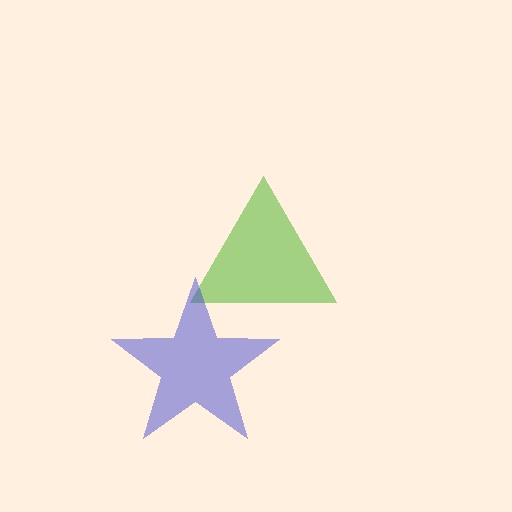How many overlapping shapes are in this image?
There are 2 overlapping shapes in the image.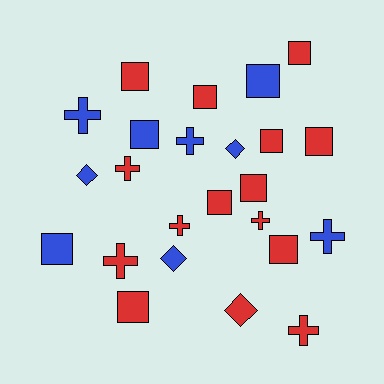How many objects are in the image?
There are 24 objects.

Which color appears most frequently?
Red, with 15 objects.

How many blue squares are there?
There are 3 blue squares.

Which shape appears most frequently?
Square, with 12 objects.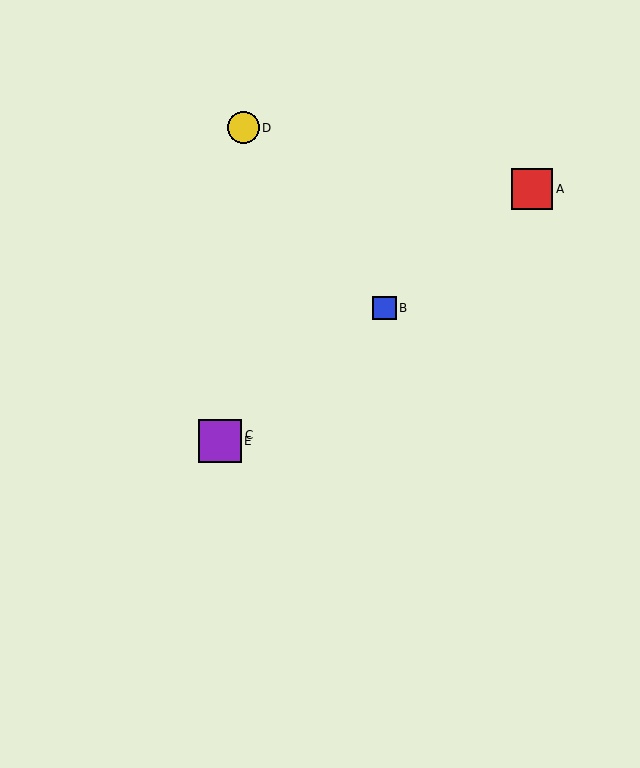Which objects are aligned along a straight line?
Objects A, B, C, E are aligned along a straight line.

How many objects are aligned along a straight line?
4 objects (A, B, C, E) are aligned along a straight line.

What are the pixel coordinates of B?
Object B is at (385, 308).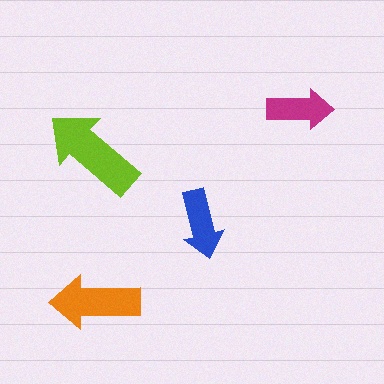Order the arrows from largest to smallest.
the lime one, the orange one, the blue one, the magenta one.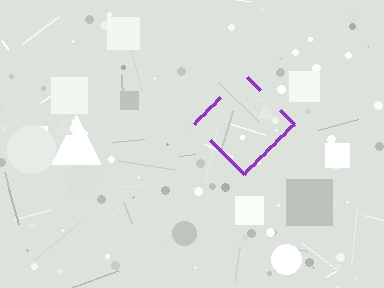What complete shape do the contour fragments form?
The contour fragments form a diamond.